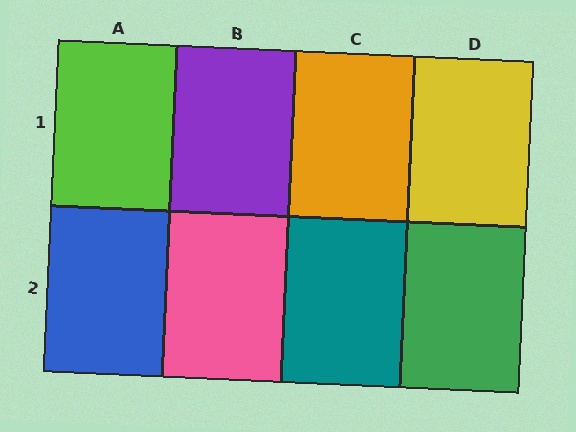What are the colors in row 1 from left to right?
Lime, purple, orange, yellow.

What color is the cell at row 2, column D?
Green.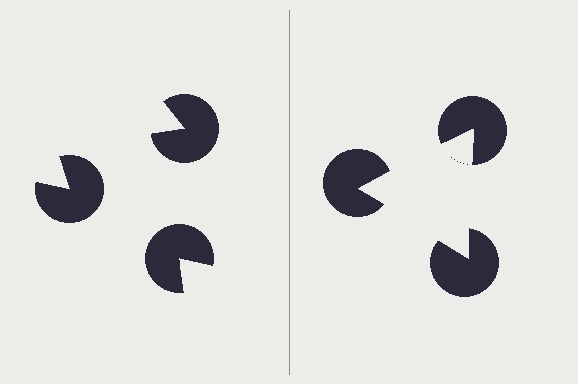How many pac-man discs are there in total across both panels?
6 — 3 on each side.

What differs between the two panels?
The pac-man discs are positioned identically on both sides; only the wedge orientations differ. On the right they align to a triangle; on the left they are misaligned.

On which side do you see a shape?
An illusory triangle appears on the right side. On the left side the wedge cuts are rotated, so no coherent shape forms.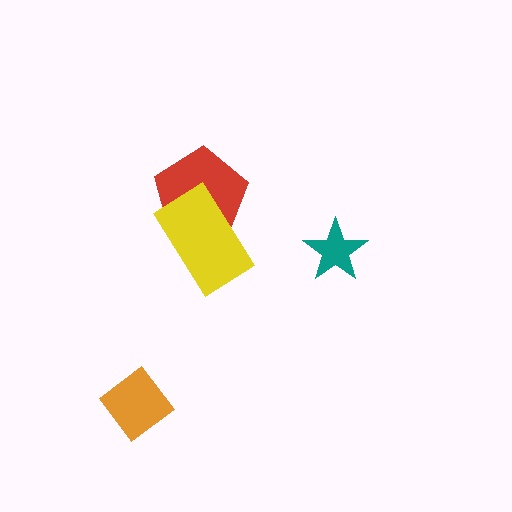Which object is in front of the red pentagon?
The yellow rectangle is in front of the red pentagon.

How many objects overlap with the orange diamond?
0 objects overlap with the orange diamond.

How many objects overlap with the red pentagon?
1 object overlaps with the red pentagon.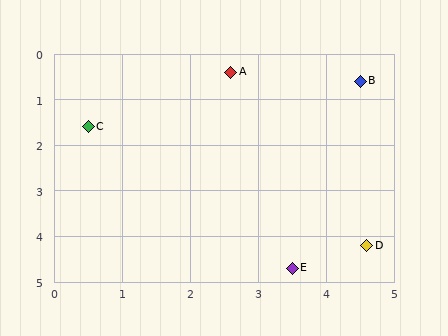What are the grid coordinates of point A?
Point A is at approximately (2.6, 0.4).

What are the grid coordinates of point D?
Point D is at approximately (4.6, 4.2).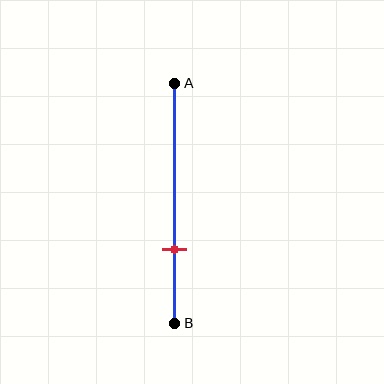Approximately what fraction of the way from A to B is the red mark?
The red mark is approximately 70% of the way from A to B.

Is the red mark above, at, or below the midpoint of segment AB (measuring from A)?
The red mark is below the midpoint of segment AB.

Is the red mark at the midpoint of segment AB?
No, the mark is at about 70% from A, not at the 50% midpoint.